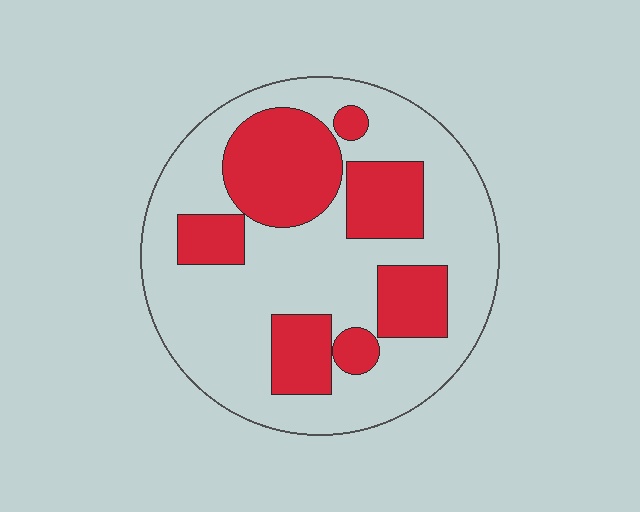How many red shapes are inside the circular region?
7.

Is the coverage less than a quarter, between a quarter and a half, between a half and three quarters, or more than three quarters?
Between a quarter and a half.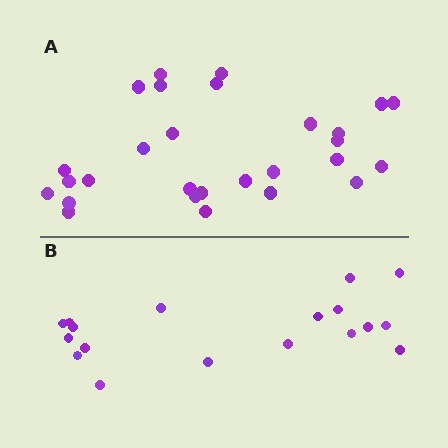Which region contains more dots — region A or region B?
Region A (the top region) has more dots.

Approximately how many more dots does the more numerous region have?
Region A has roughly 10 or so more dots than region B.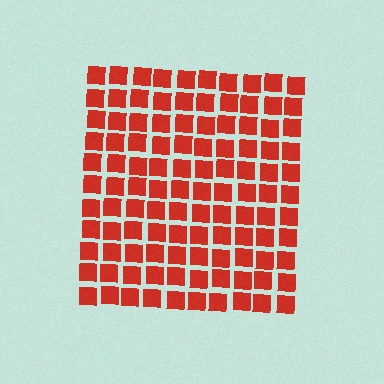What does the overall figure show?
The overall figure shows a square.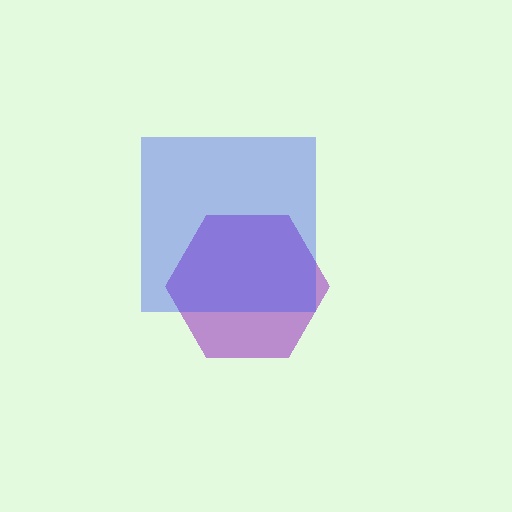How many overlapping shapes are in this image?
There are 2 overlapping shapes in the image.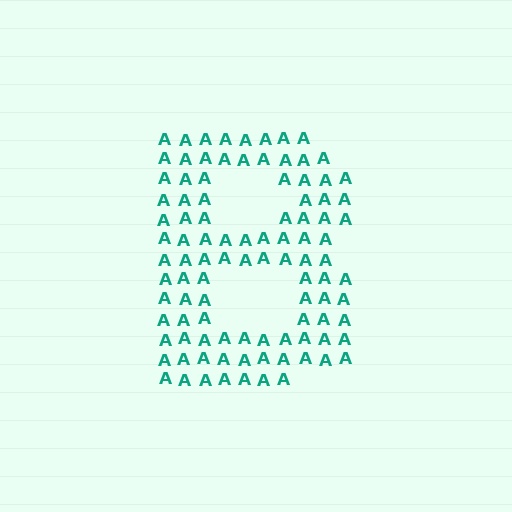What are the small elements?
The small elements are letter A's.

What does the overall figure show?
The overall figure shows the letter B.